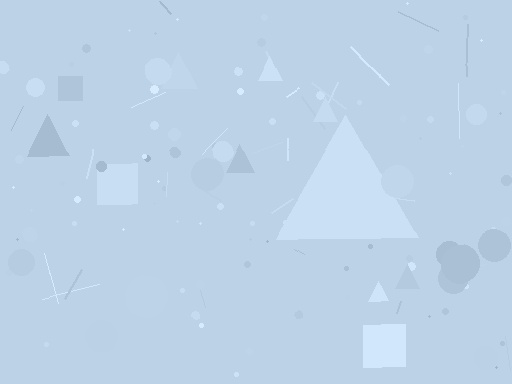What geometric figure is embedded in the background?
A triangle is embedded in the background.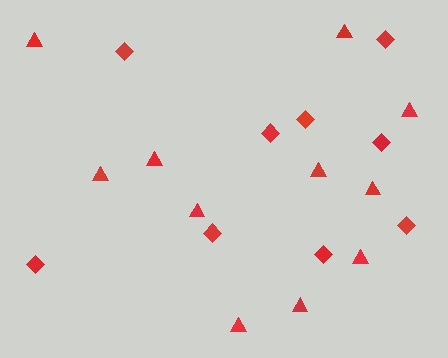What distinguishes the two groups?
There are 2 groups: one group of diamonds (9) and one group of triangles (11).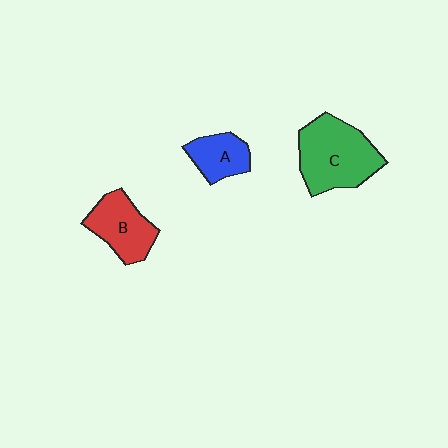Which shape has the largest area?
Shape C (green).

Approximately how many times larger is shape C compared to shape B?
Approximately 1.5 times.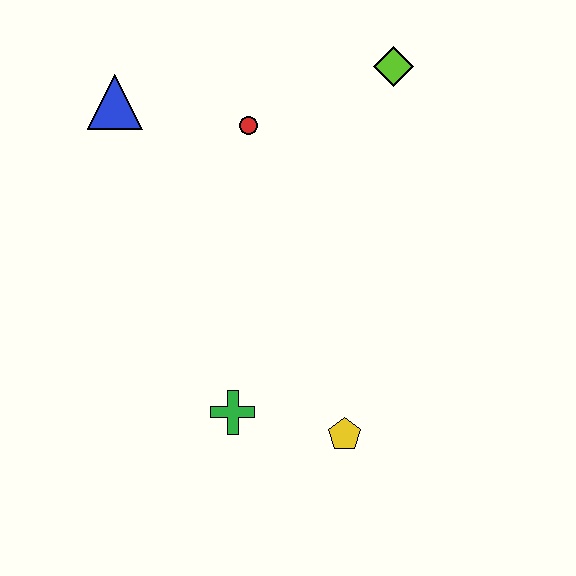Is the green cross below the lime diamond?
Yes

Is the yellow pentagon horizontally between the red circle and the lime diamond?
Yes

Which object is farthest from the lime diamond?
The green cross is farthest from the lime diamond.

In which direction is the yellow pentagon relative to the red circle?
The yellow pentagon is below the red circle.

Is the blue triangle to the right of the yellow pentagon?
No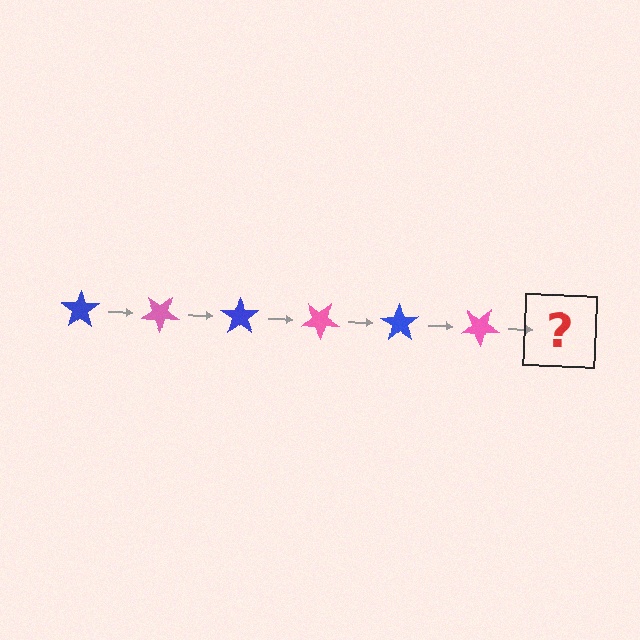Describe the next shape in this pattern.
It should be a blue star, rotated 210 degrees from the start.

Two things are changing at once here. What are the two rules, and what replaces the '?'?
The two rules are that it rotates 35 degrees each step and the color cycles through blue and pink. The '?' should be a blue star, rotated 210 degrees from the start.